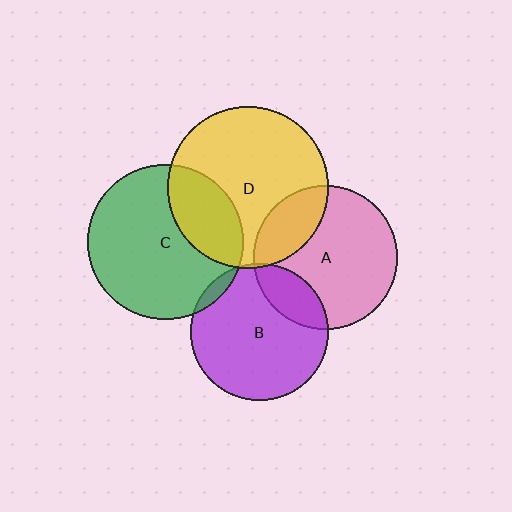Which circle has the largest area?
Circle D (yellow).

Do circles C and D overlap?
Yes.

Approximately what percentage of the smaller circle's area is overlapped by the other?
Approximately 25%.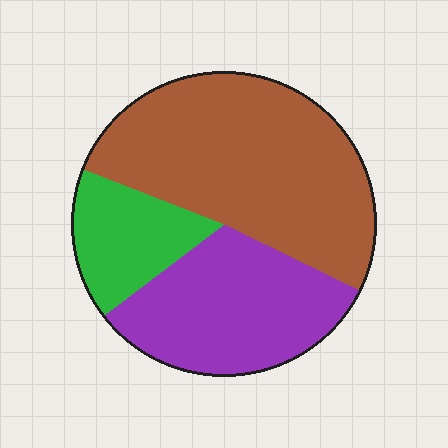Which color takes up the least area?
Green, at roughly 15%.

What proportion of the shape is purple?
Purple takes up between a sixth and a third of the shape.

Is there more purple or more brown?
Brown.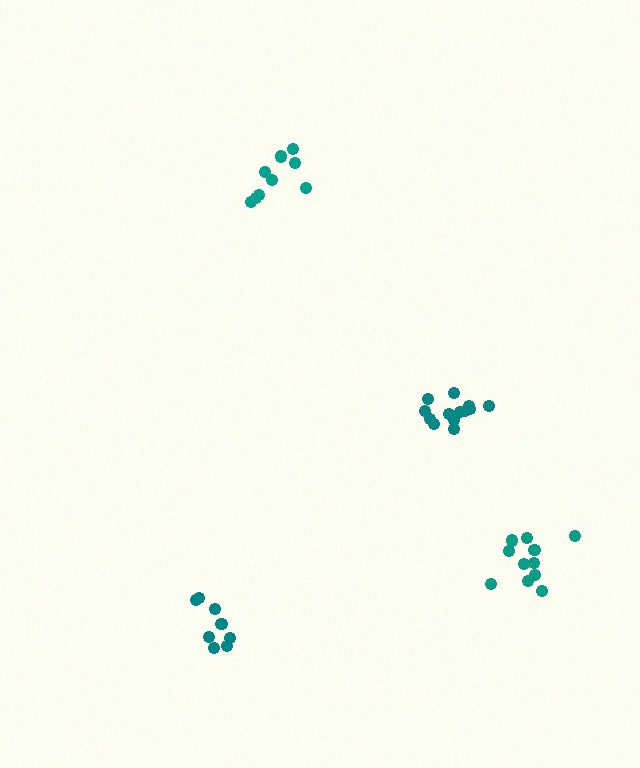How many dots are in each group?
Group 1: 13 dots, Group 2: 8 dots, Group 3: 9 dots, Group 4: 11 dots (41 total).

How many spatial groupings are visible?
There are 4 spatial groupings.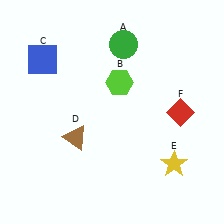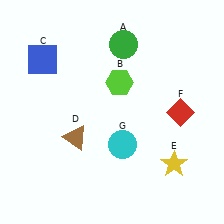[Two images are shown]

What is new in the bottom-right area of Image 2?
A cyan circle (G) was added in the bottom-right area of Image 2.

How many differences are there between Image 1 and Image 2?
There is 1 difference between the two images.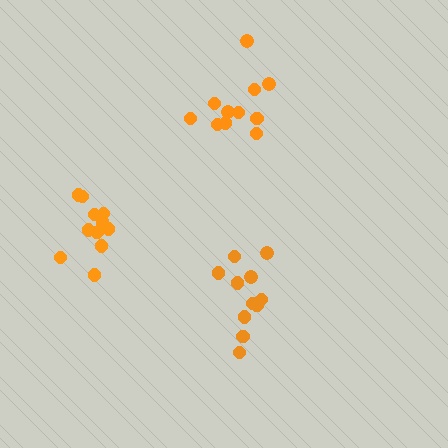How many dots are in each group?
Group 1: 11 dots, Group 2: 12 dots, Group 3: 12 dots (35 total).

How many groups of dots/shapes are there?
There are 3 groups.